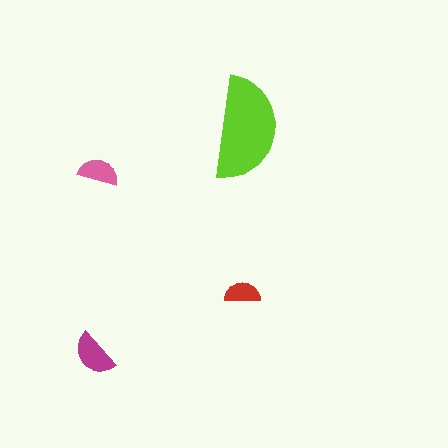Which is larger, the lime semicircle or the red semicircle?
The lime one.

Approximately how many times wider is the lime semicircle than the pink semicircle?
About 2.5 times wider.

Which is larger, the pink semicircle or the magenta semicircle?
The magenta one.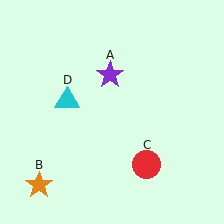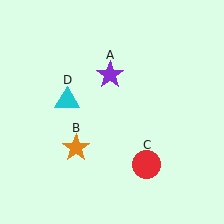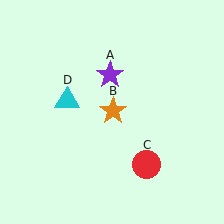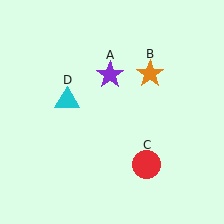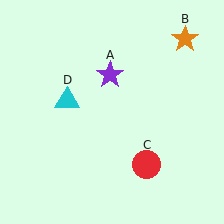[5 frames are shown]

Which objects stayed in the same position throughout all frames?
Purple star (object A) and red circle (object C) and cyan triangle (object D) remained stationary.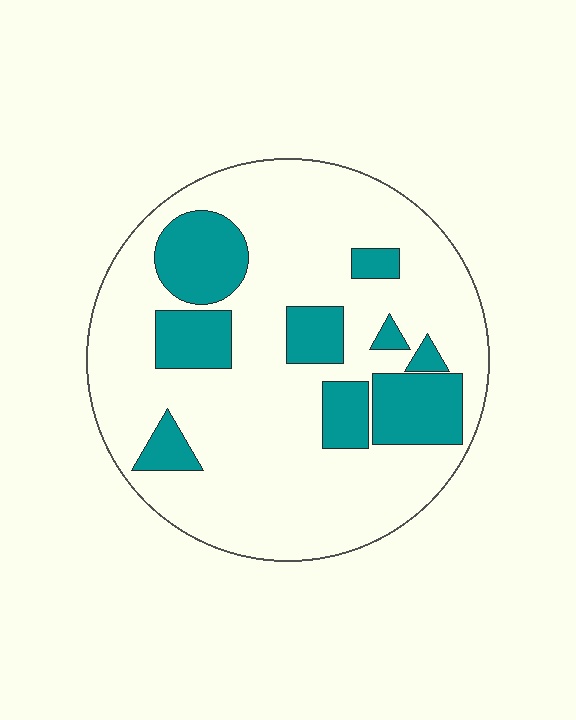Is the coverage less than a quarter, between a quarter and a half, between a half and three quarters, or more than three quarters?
Less than a quarter.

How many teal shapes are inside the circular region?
9.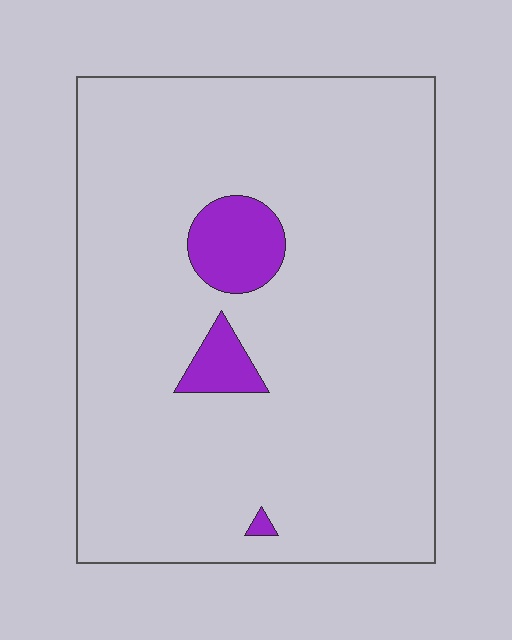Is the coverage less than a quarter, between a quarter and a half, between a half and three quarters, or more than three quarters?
Less than a quarter.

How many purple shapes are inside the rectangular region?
3.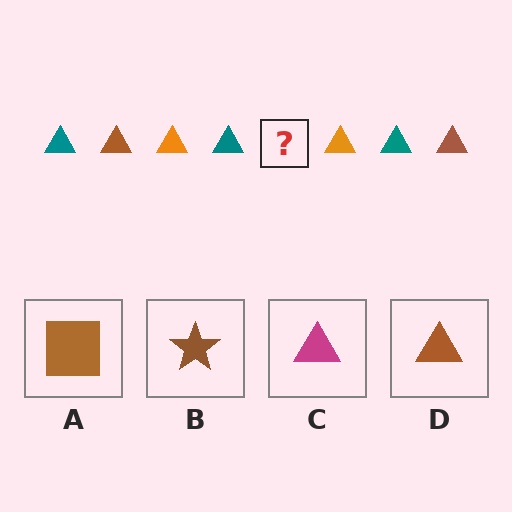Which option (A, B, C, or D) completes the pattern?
D.